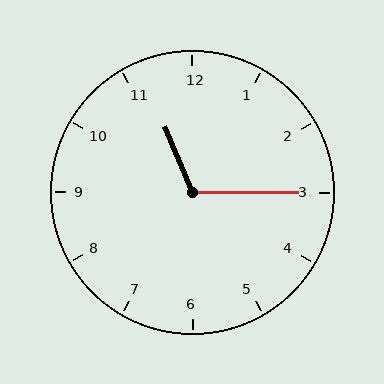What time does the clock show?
11:15.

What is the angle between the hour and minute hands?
Approximately 112 degrees.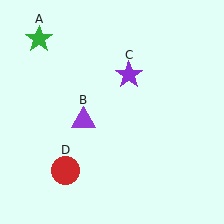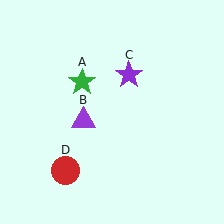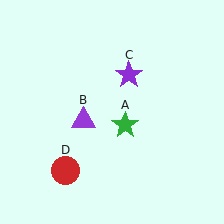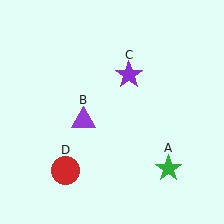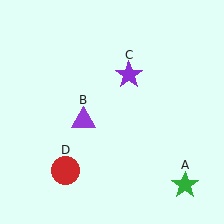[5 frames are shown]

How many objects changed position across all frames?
1 object changed position: green star (object A).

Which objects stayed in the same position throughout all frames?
Purple triangle (object B) and purple star (object C) and red circle (object D) remained stationary.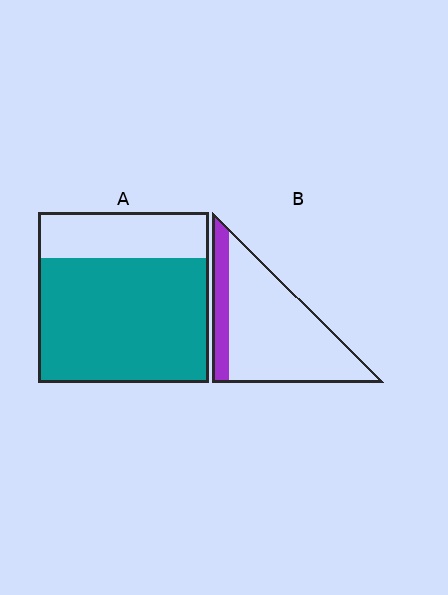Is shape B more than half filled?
No.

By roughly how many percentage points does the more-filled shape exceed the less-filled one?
By roughly 55 percentage points (A over B).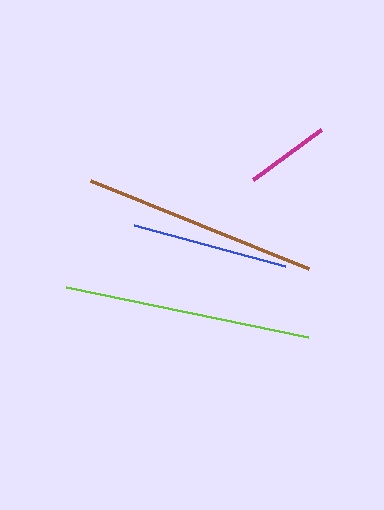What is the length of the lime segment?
The lime segment is approximately 246 pixels long.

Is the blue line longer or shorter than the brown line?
The brown line is longer than the blue line.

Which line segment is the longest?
The lime line is the longest at approximately 246 pixels.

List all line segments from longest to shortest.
From longest to shortest: lime, brown, blue, magenta.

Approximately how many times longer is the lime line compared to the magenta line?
The lime line is approximately 2.9 times the length of the magenta line.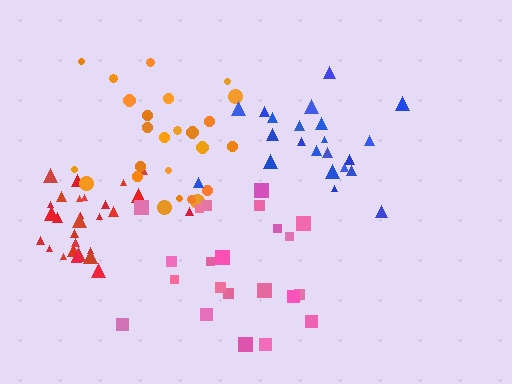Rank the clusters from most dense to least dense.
red, orange, blue, pink.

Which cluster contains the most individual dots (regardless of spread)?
Red (29).